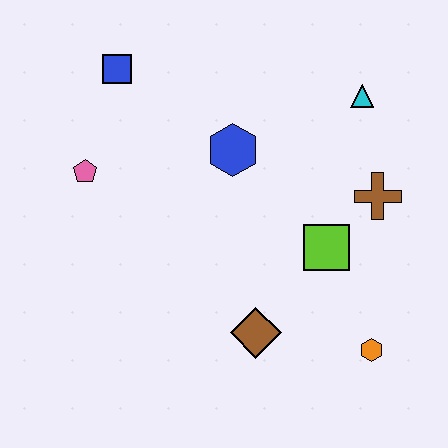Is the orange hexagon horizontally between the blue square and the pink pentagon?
No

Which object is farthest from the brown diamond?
The blue square is farthest from the brown diamond.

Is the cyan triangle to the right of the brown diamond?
Yes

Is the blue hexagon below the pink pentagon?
No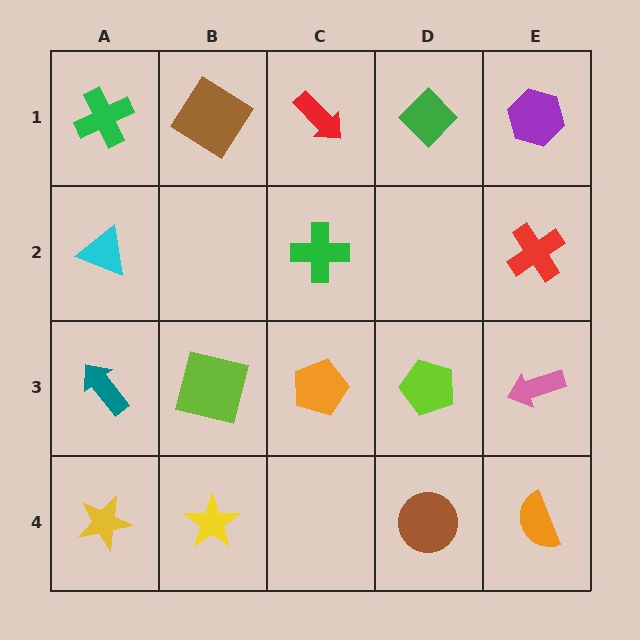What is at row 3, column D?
A lime pentagon.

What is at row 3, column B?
A lime square.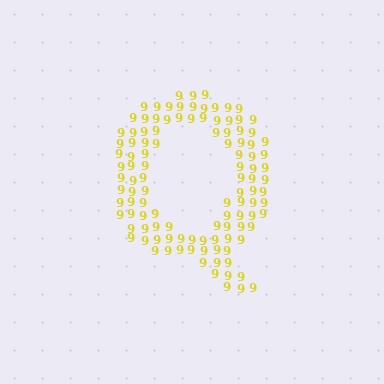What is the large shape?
The large shape is the letter Q.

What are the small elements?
The small elements are digit 9's.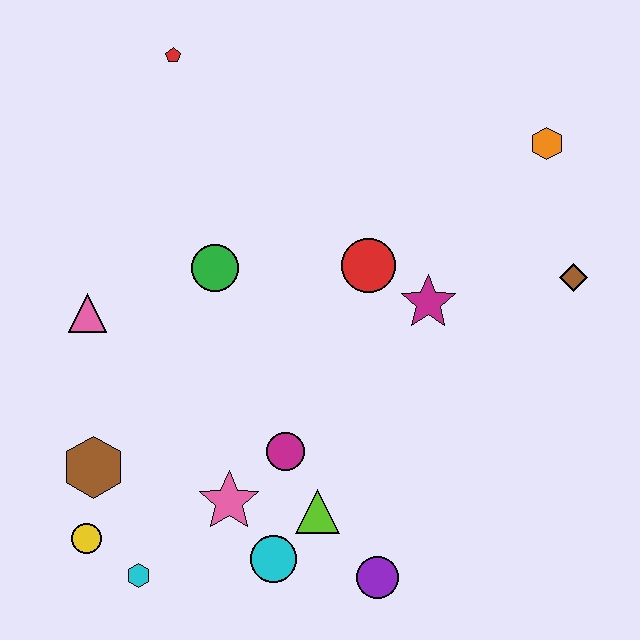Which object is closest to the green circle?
The pink triangle is closest to the green circle.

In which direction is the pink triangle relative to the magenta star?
The pink triangle is to the left of the magenta star.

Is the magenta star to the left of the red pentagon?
No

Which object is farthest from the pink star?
The orange hexagon is farthest from the pink star.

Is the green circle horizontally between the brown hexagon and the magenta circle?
Yes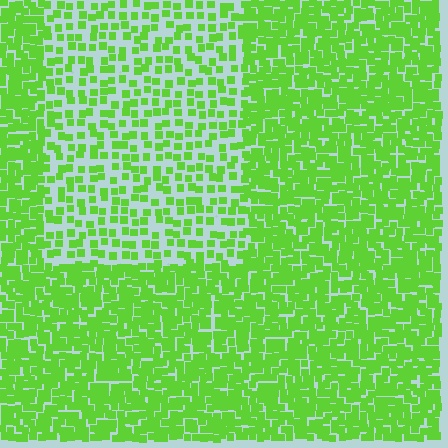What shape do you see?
I see a rectangle.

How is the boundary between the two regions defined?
The boundary is defined by a change in element density (approximately 2.2x ratio). All elements are the same color, size, and shape.